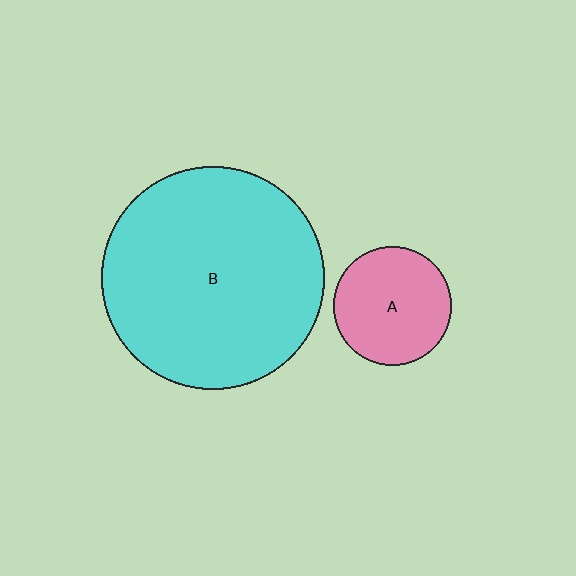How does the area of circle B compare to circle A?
Approximately 3.5 times.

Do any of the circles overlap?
No, none of the circles overlap.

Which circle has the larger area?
Circle B (cyan).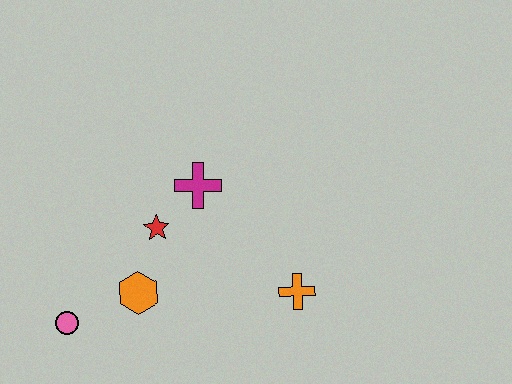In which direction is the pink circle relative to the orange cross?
The pink circle is to the left of the orange cross.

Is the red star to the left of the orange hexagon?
No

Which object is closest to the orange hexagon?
The red star is closest to the orange hexagon.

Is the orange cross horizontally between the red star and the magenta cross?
No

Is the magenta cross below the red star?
No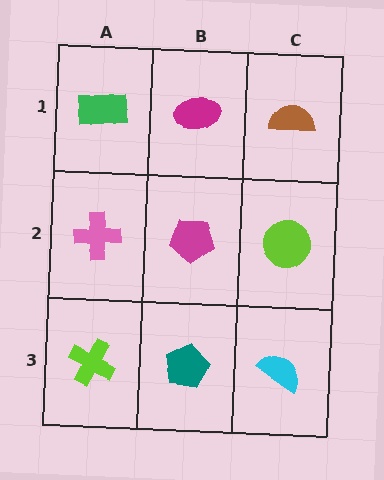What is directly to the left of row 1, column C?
A magenta ellipse.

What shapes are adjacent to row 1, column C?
A lime circle (row 2, column C), a magenta ellipse (row 1, column B).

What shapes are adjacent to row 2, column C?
A brown semicircle (row 1, column C), a cyan semicircle (row 3, column C), a magenta pentagon (row 2, column B).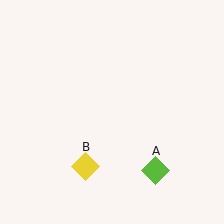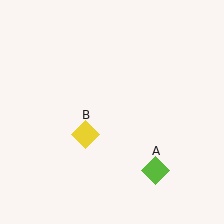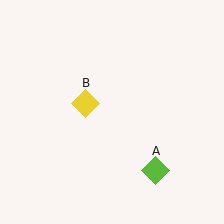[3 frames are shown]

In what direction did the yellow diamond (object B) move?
The yellow diamond (object B) moved up.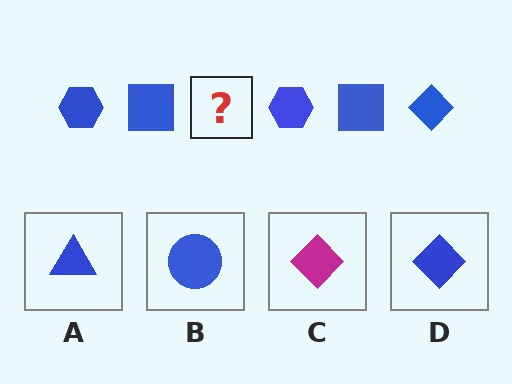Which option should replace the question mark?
Option D.